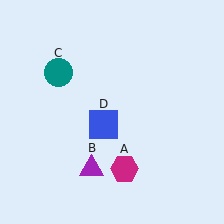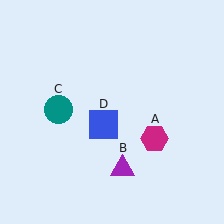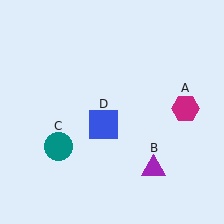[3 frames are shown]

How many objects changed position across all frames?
3 objects changed position: magenta hexagon (object A), purple triangle (object B), teal circle (object C).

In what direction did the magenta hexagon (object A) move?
The magenta hexagon (object A) moved up and to the right.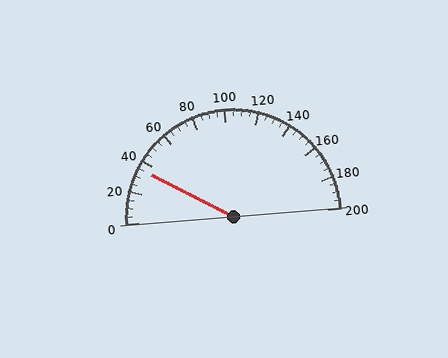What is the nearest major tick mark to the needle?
The nearest major tick mark is 40.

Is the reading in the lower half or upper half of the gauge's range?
The reading is in the lower half of the range (0 to 200).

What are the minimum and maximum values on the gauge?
The gauge ranges from 0 to 200.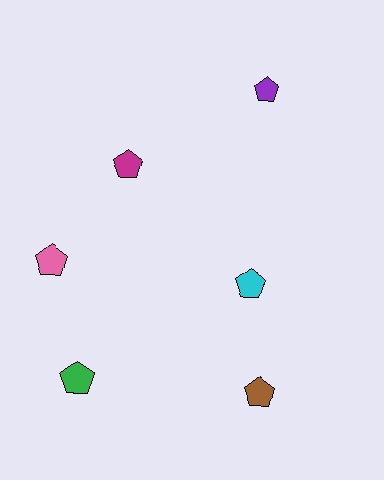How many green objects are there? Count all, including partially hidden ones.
There is 1 green object.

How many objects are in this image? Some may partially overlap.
There are 6 objects.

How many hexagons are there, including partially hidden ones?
There are no hexagons.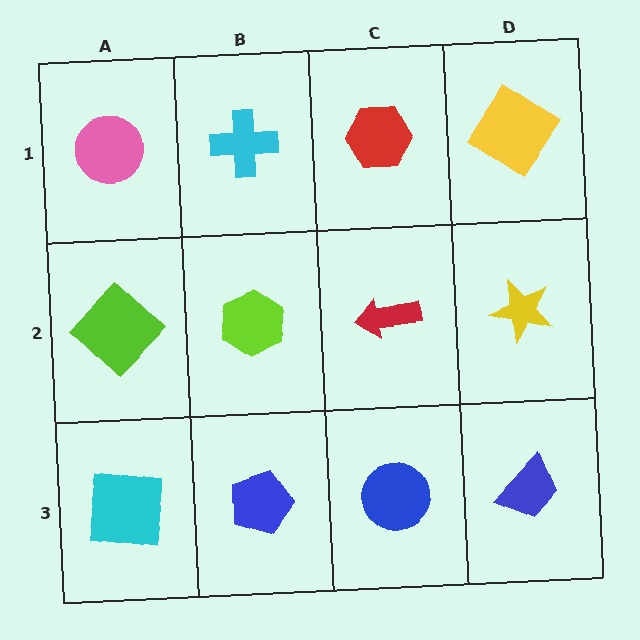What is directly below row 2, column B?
A blue pentagon.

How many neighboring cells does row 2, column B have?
4.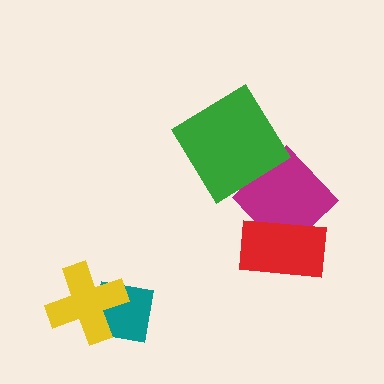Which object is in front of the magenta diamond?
The red rectangle is in front of the magenta diamond.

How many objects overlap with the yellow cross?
1 object overlaps with the yellow cross.